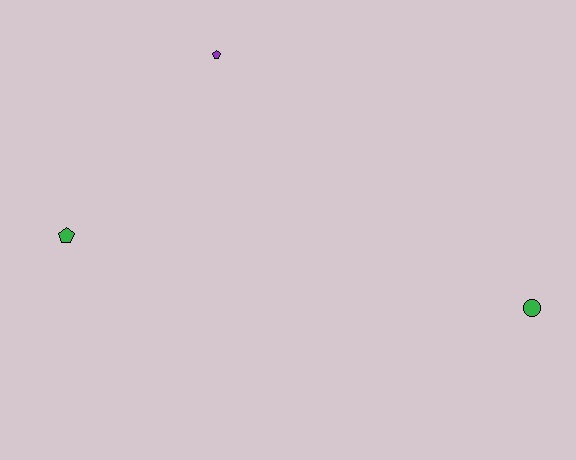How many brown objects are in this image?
There are no brown objects.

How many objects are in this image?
There are 3 objects.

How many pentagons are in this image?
There are 2 pentagons.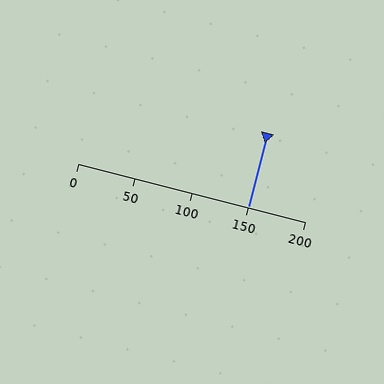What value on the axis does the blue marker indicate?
The marker indicates approximately 150.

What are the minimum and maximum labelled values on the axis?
The axis runs from 0 to 200.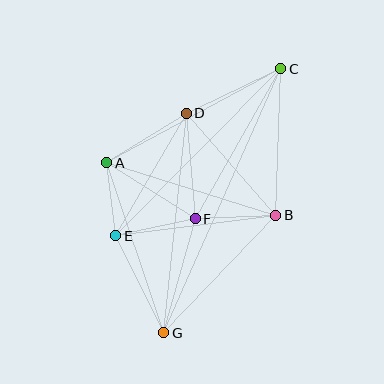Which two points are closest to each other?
Points A and E are closest to each other.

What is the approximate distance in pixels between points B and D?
The distance between B and D is approximately 136 pixels.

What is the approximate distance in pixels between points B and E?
The distance between B and E is approximately 162 pixels.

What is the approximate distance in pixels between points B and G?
The distance between B and G is approximately 163 pixels.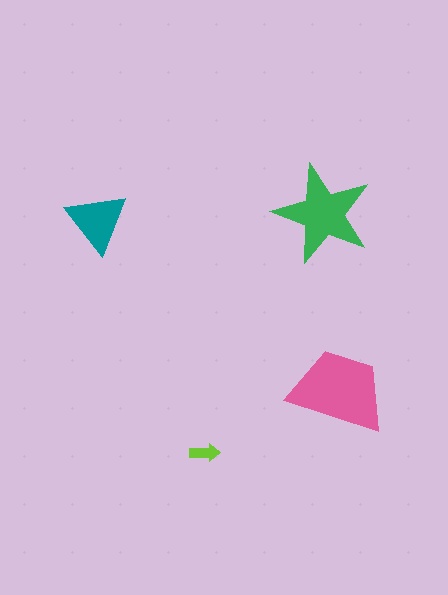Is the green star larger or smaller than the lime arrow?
Larger.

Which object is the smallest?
The lime arrow.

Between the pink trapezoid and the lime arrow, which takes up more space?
The pink trapezoid.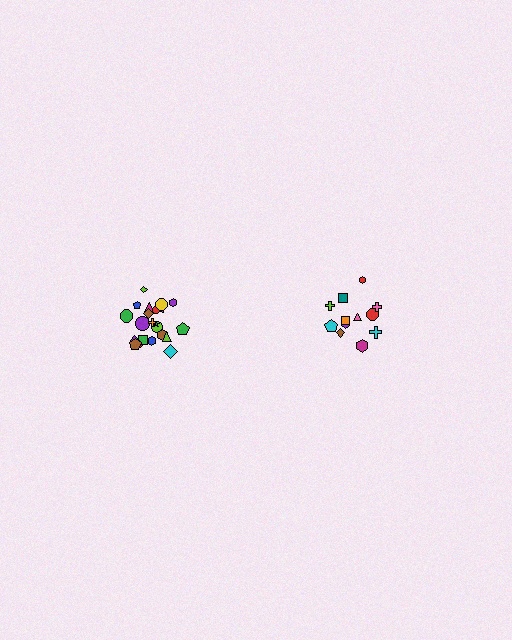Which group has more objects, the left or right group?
The left group.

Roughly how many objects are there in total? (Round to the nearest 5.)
Roughly 35 objects in total.